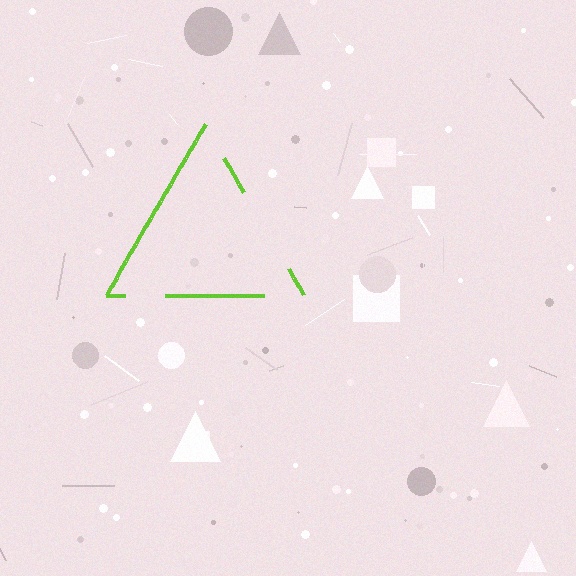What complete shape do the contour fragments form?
The contour fragments form a triangle.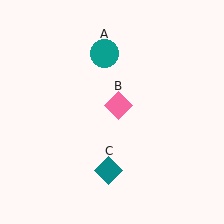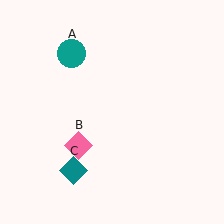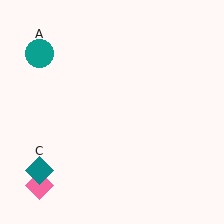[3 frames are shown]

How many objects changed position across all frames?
3 objects changed position: teal circle (object A), pink diamond (object B), teal diamond (object C).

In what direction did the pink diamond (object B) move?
The pink diamond (object B) moved down and to the left.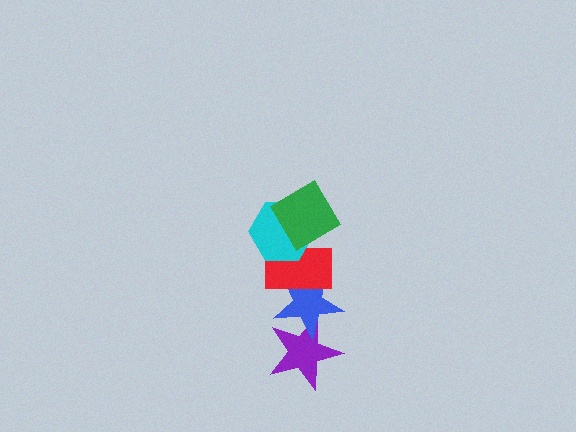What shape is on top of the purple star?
The blue star is on top of the purple star.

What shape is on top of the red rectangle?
The cyan hexagon is on top of the red rectangle.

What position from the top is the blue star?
The blue star is 4th from the top.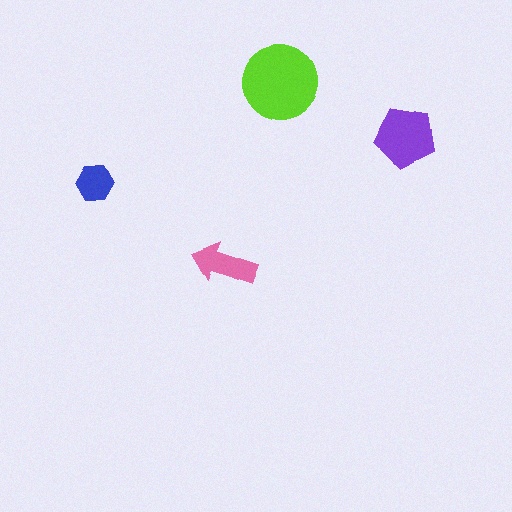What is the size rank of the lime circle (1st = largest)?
1st.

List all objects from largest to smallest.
The lime circle, the purple pentagon, the pink arrow, the blue hexagon.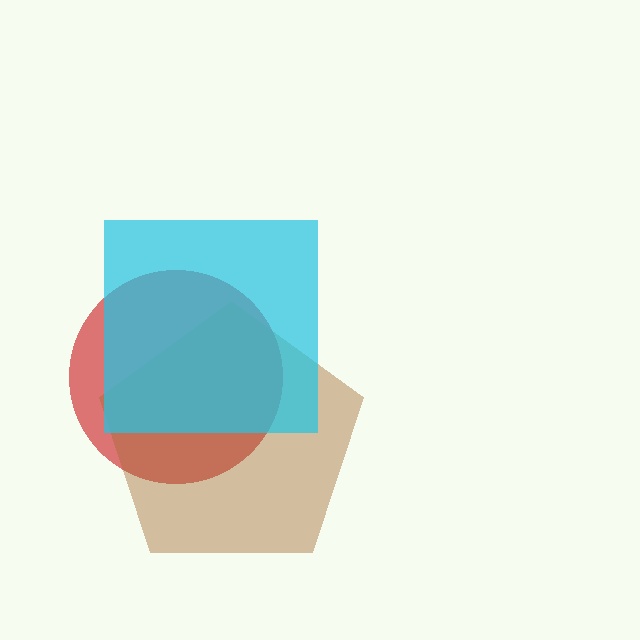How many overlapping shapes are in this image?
There are 3 overlapping shapes in the image.